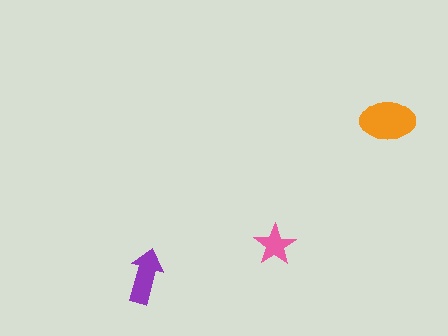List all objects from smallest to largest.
The pink star, the purple arrow, the orange ellipse.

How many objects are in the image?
There are 3 objects in the image.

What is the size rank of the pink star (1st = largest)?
3rd.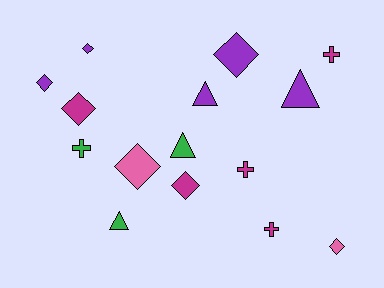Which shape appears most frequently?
Diamond, with 7 objects.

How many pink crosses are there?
There are no pink crosses.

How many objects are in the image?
There are 15 objects.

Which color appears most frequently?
Magenta, with 5 objects.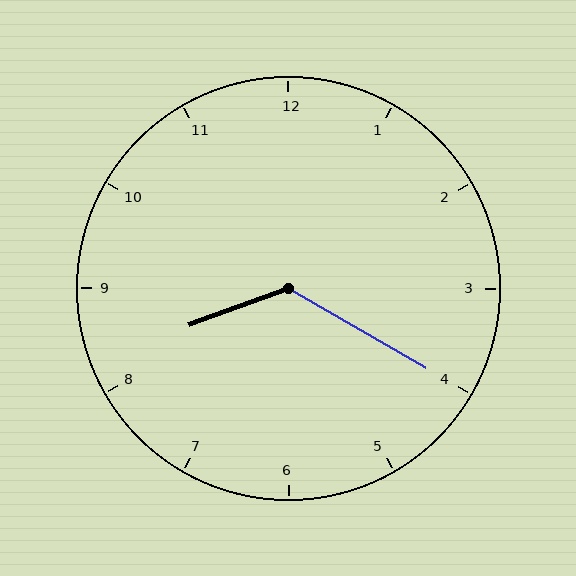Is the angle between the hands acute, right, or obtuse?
It is obtuse.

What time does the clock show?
8:20.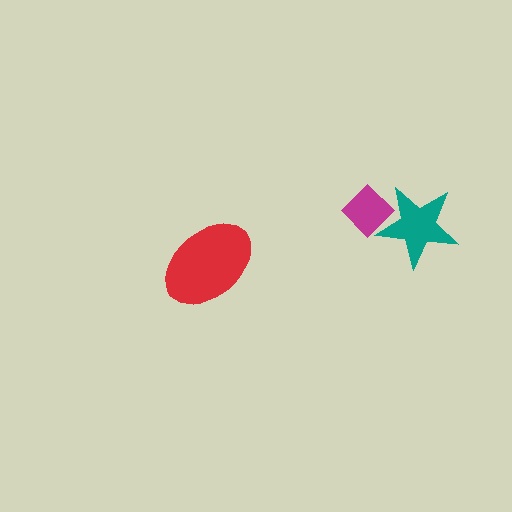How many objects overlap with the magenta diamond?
1 object overlaps with the magenta diamond.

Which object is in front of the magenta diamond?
The teal star is in front of the magenta diamond.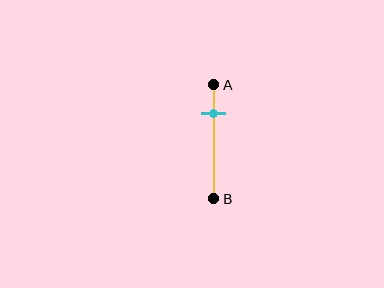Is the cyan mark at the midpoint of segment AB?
No, the mark is at about 25% from A, not at the 50% midpoint.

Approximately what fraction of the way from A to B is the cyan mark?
The cyan mark is approximately 25% of the way from A to B.